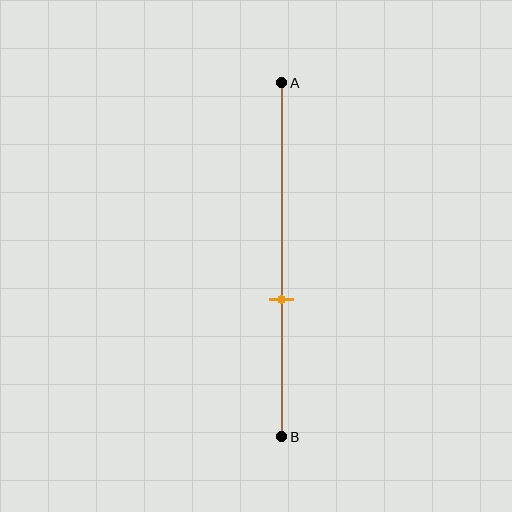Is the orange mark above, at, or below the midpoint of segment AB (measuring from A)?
The orange mark is below the midpoint of segment AB.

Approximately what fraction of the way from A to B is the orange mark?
The orange mark is approximately 60% of the way from A to B.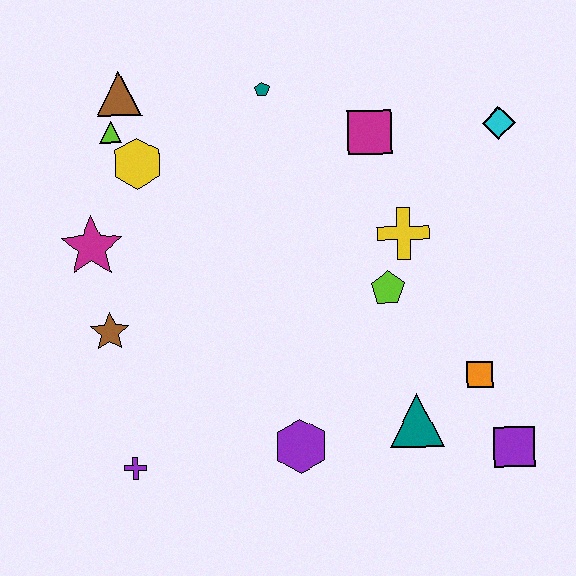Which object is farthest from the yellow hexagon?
The purple square is farthest from the yellow hexagon.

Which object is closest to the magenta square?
The yellow cross is closest to the magenta square.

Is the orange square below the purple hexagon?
No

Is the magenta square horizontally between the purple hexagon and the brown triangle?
No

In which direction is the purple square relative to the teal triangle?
The purple square is to the right of the teal triangle.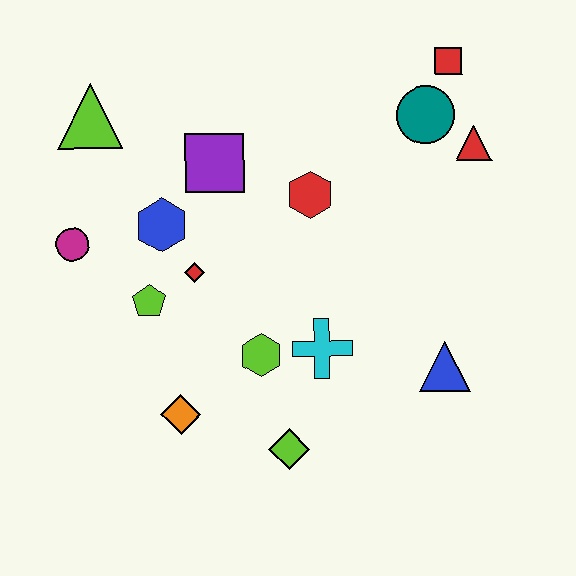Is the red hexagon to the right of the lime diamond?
Yes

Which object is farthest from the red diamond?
The red square is farthest from the red diamond.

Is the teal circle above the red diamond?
Yes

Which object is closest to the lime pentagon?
The red diamond is closest to the lime pentagon.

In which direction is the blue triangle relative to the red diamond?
The blue triangle is to the right of the red diamond.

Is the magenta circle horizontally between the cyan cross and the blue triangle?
No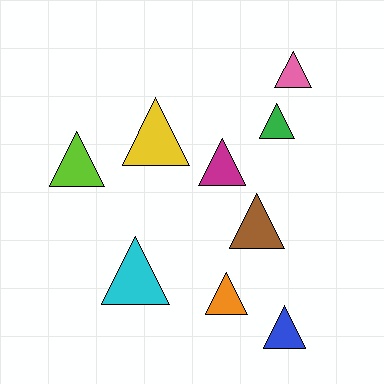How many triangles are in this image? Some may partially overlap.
There are 9 triangles.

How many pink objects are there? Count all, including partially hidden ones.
There is 1 pink object.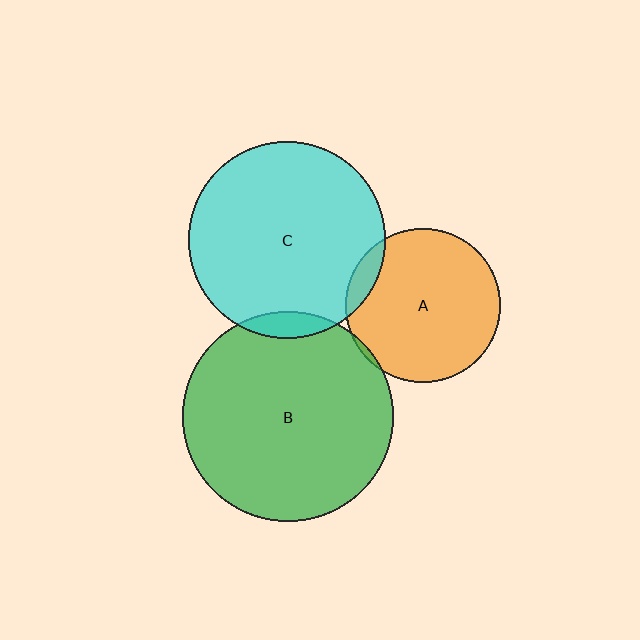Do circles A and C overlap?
Yes.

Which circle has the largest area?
Circle B (green).